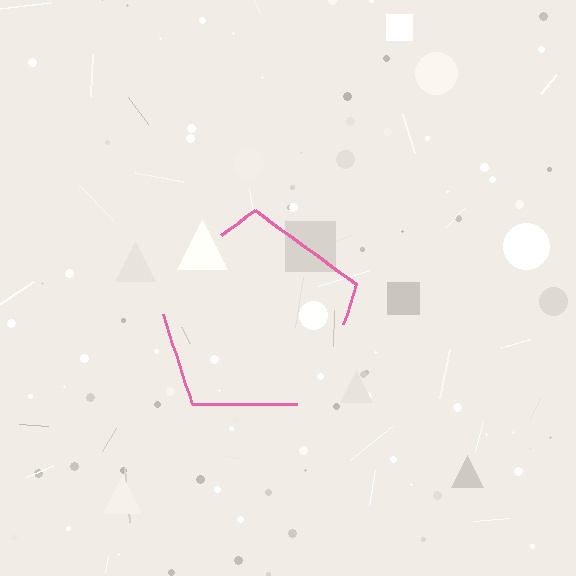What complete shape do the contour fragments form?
The contour fragments form a pentagon.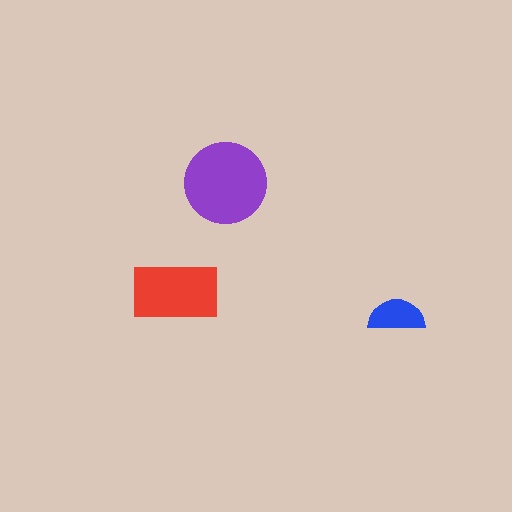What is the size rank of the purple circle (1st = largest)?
1st.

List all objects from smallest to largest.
The blue semicircle, the red rectangle, the purple circle.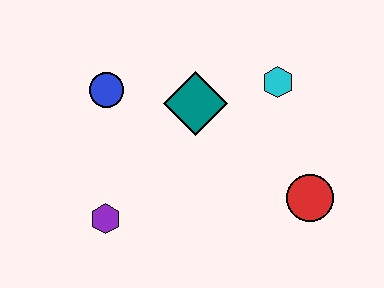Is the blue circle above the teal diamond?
Yes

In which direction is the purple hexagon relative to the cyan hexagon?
The purple hexagon is to the left of the cyan hexagon.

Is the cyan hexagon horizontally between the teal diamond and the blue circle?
No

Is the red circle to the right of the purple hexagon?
Yes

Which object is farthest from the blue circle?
The red circle is farthest from the blue circle.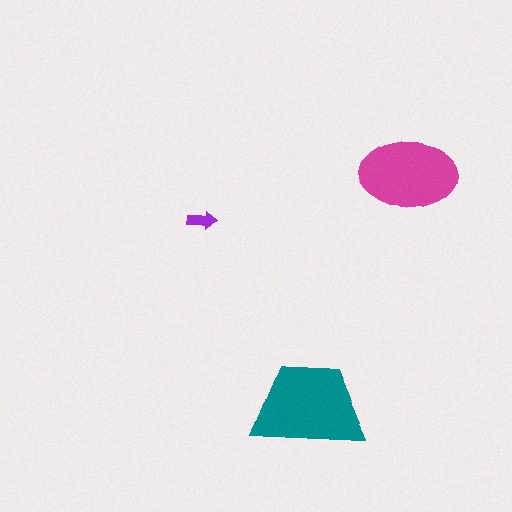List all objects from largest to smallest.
The teal trapezoid, the magenta ellipse, the purple arrow.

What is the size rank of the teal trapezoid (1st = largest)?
1st.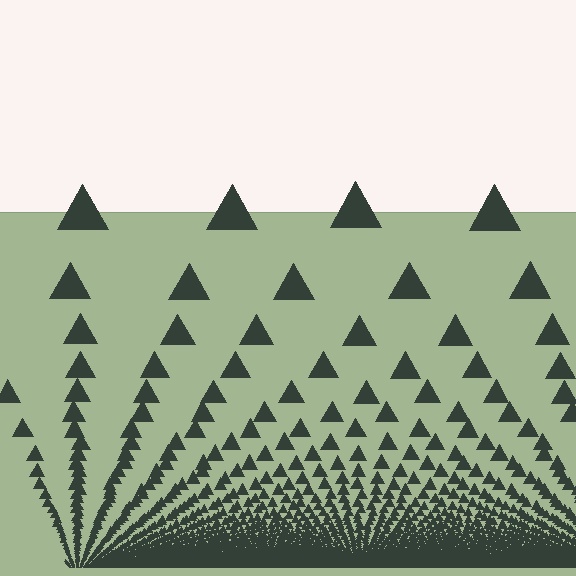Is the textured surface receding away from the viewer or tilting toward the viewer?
The surface appears to tilt toward the viewer. Texture elements get larger and sparser toward the top.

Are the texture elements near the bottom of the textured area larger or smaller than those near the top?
Smaller. The gradient is inverted — elements near the bottom are smaller and denser.